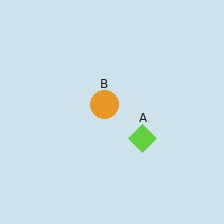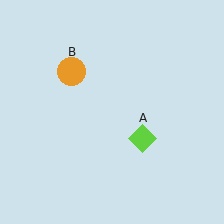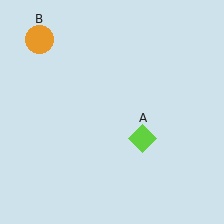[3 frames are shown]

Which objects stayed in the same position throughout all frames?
Lime diamond (object A) remained stationary.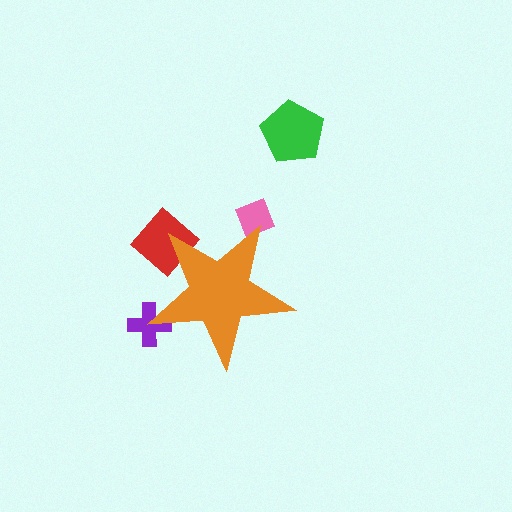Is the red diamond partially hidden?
Yes, the red diamond is partially hidden behind the orange star.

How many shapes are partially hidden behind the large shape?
3 shapes are partially hidden.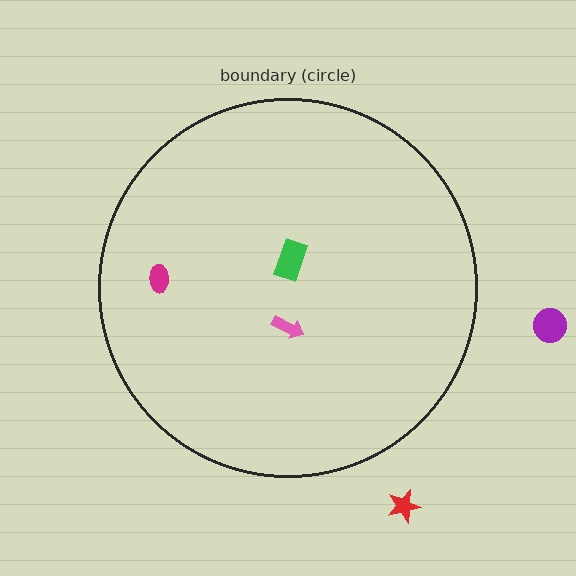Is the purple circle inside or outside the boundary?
Outside.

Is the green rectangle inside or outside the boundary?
Inside.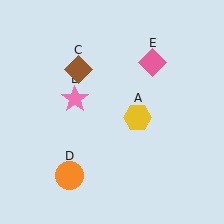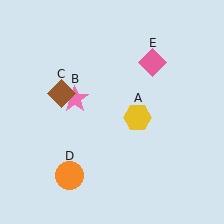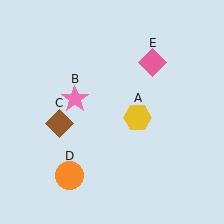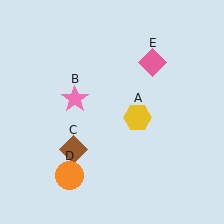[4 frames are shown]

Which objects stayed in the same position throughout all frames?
Yellow hexagon (object A) and pink star (object B) and orange circle (object D) and pink diamond (object E) remained stationary.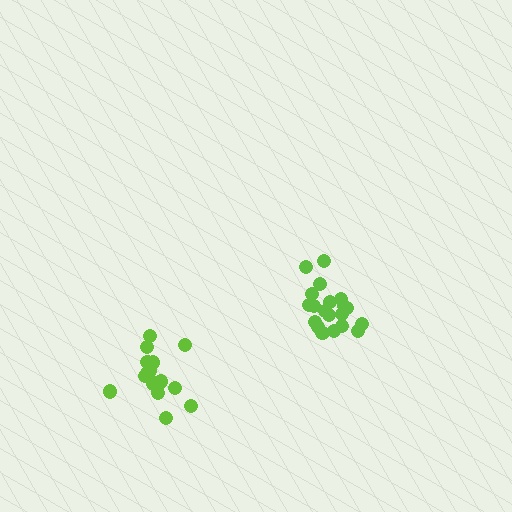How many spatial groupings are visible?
There are 2 spatial groupings.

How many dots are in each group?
Group 1: 17 dots, Group 2: 20 dots (37 total).